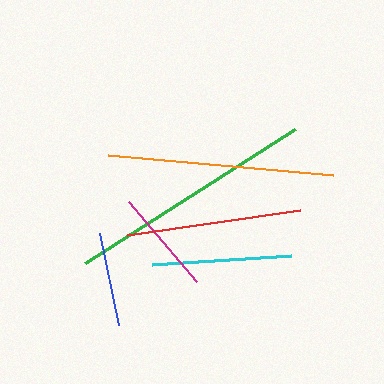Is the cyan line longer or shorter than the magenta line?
The cyan line is longer than the magenta line.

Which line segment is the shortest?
The blue line is the shortest at approximately 94 pixels.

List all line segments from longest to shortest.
From longest to shortest: green, orange, red, cyan, magenta, blue.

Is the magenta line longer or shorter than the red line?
The red line is longer than the magenta line.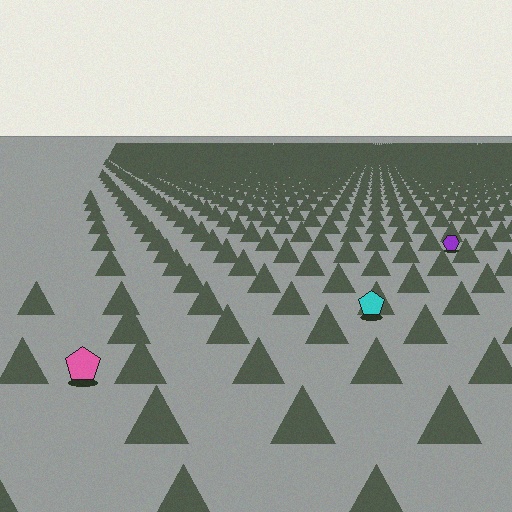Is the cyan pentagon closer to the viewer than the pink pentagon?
No. The pink pentagon is closer — you can tell from the texture gradient: the ground texture is coarser near it.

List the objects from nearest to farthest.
From nearest to farthest: the pink pentagon, the cyan pentagon, the purple hexagon.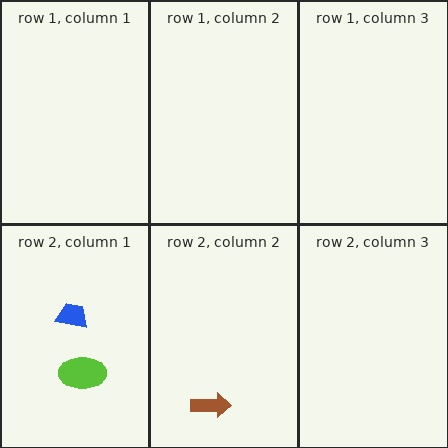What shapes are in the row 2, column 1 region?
The lime ellipse, the blue trapezoid.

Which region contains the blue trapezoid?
The row 2, column 1 region.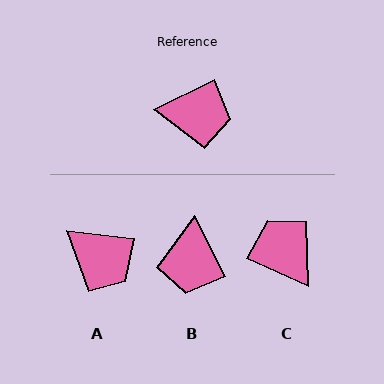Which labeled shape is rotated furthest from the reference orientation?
C, about 130 degrees away.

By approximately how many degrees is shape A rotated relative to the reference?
Approximately 33 degrees clockwise.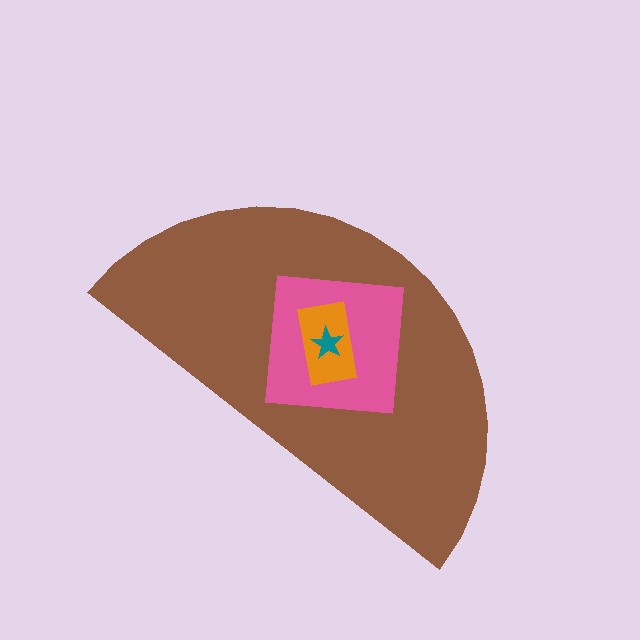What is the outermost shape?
The brown semicircle.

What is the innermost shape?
The teal star.